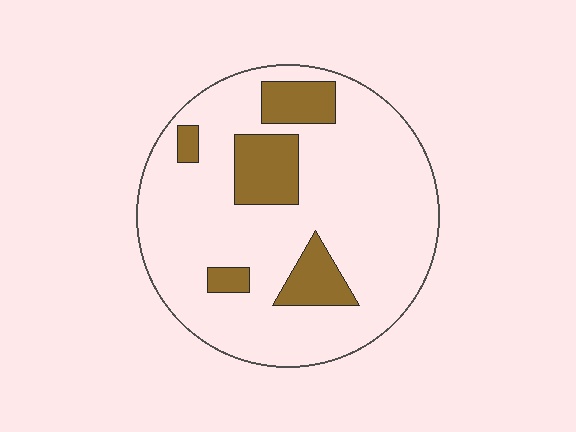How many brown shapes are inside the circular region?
5.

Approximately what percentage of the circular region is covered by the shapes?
Approximately 20%.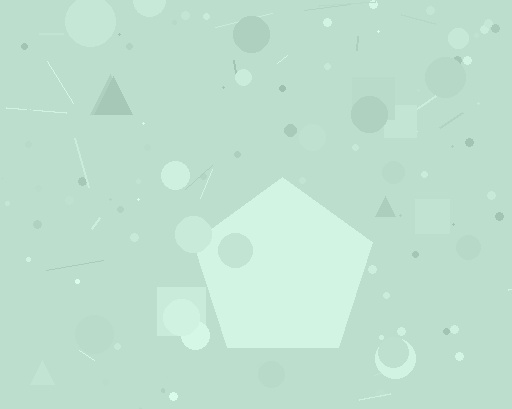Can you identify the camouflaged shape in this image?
The camouflaged shape is a pentagon.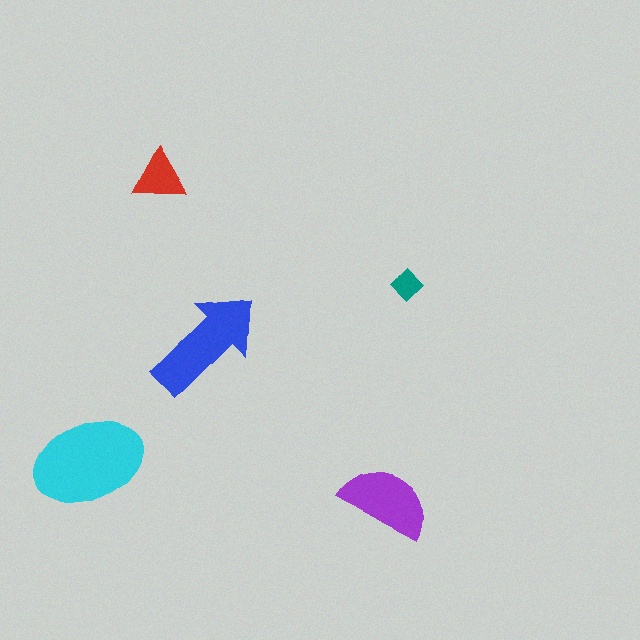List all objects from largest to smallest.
The cyan ellipse, the blue arrow, the purple semicircle, the red triangle, the teal diamond.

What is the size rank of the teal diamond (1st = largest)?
5th.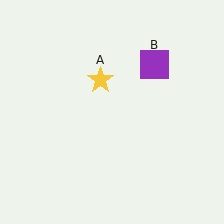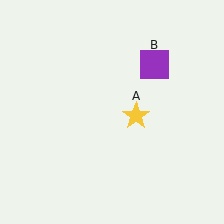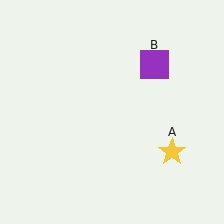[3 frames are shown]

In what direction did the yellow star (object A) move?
The yellow star (object A) moved down and to the right.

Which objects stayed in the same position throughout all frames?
Purple square (object B) remained stationary.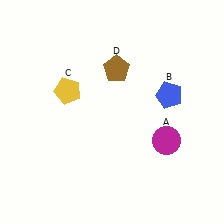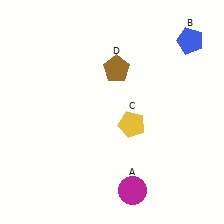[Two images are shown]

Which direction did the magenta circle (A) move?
The magenta circle (A) moved down.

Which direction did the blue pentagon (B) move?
The blue pentagon (B) moved up.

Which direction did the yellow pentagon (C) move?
The yellow pentagon (C) moved right.